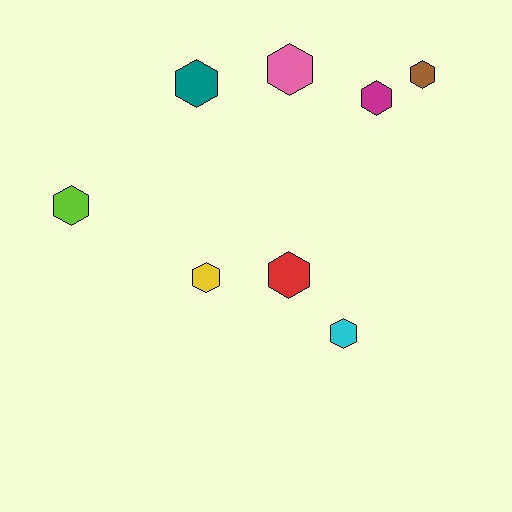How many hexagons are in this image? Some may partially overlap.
There are 8 hexagons.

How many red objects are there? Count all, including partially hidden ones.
There is 1 red object.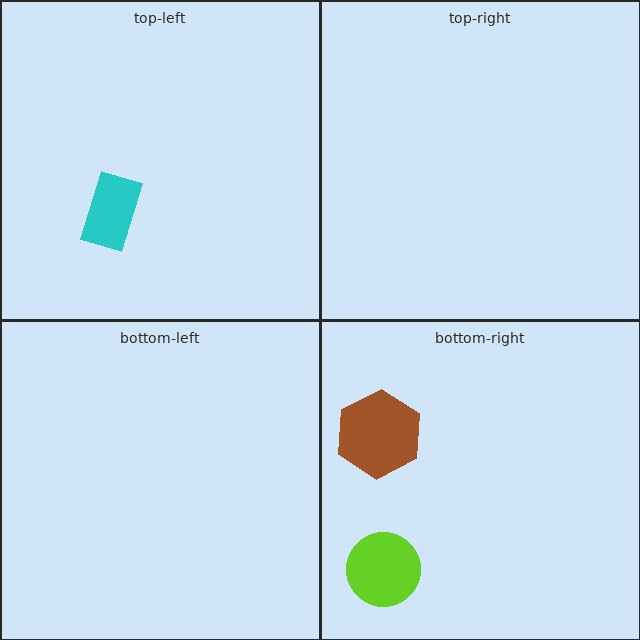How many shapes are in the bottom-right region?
2.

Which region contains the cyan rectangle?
The top-left region.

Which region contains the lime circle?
The bottom-right region.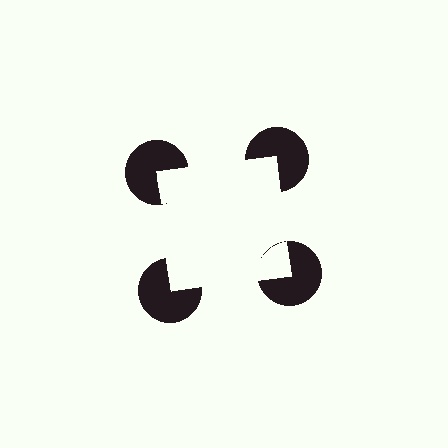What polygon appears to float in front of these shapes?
An illusory square — its edges are inferred from the aligned wedge cuts in the pac-man discs, not physically drawn.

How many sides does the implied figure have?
4 sides.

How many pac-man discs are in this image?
There are 4 — one at each vertex of the illusory square.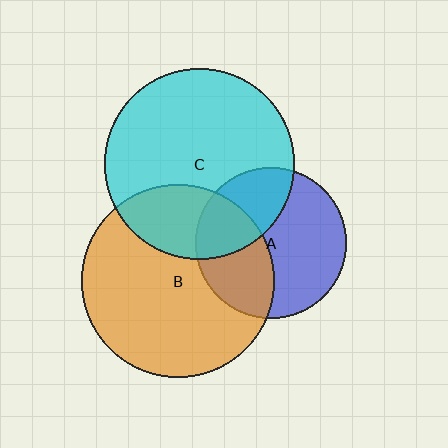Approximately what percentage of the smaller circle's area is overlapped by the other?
Approximately 25%.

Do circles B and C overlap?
Yes.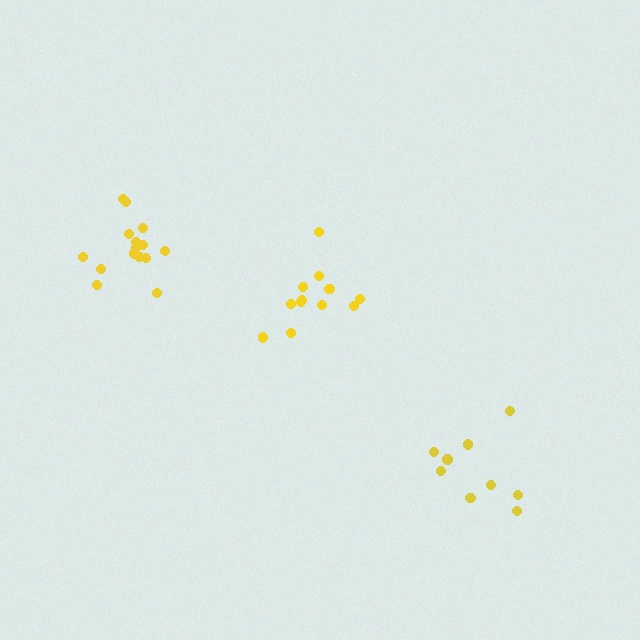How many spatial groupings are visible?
There are 3 spatial groupings.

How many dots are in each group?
Group 1: 15 dots, Group 2: 12 dots, Group 3: 9 dots (36 total).